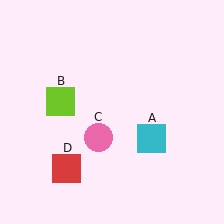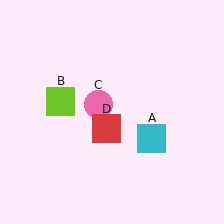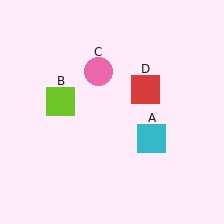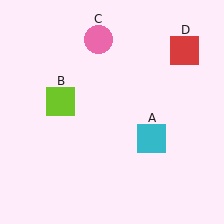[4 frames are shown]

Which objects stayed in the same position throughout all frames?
Cyan square (object A) and lime square (object B) remained stationary.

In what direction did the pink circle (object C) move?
The pink circle (object C) moved up.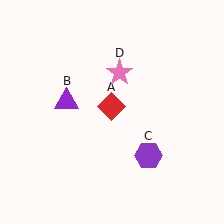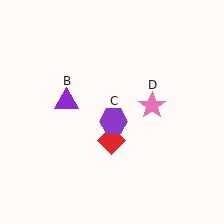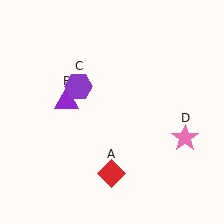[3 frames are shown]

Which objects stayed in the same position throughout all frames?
Purple triangle (object B) remained stationary.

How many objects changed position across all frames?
3 objects changed position: red diamond (object A), purple hexagon (object C), pink star (object D).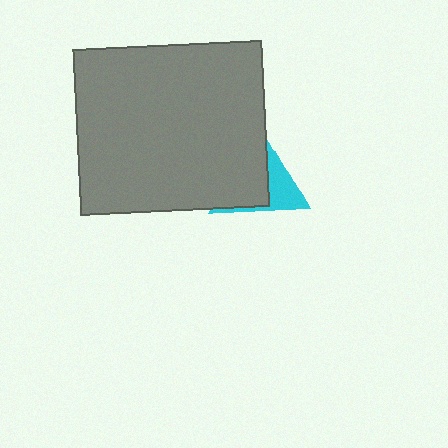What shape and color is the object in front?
The object in front is a gray rectangle.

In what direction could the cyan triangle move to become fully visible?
The cyan triangle could move right. That would shift it out from behind the gray rectangle entirely.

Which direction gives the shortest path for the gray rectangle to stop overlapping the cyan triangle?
Moving left gives the shortest separation.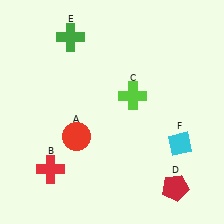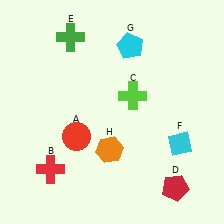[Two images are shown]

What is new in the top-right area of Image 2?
A cyan pentagon (G) was added in the top-right area of Image 2.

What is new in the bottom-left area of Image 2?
An orange hexagon (H) was added in the bottom-left area of Image 2.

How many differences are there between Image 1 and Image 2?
There are 2 differences between the two images.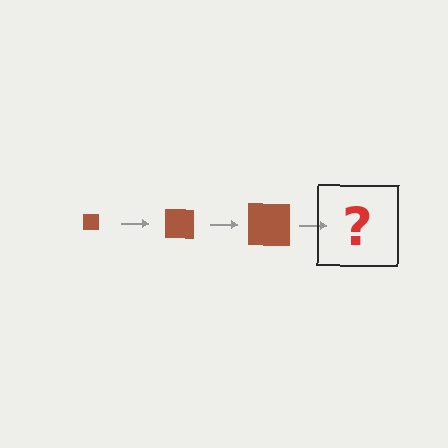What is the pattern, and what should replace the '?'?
The pattern is that the square gets progressively larger each step. The '?' should be a brown square, larger than the previous one.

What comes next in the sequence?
The next element should be a brown square, larger than the previous one.